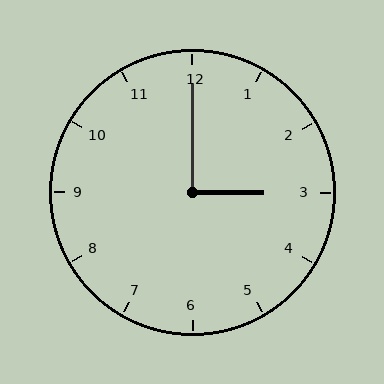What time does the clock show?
3:00.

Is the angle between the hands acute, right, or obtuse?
It is right.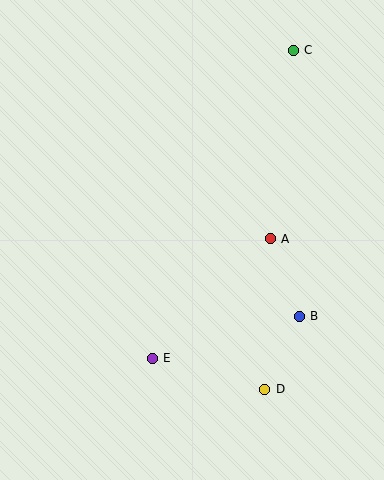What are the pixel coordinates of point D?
Point D is at (265, 389).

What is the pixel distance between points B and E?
The distance between B and E is 153 pixels.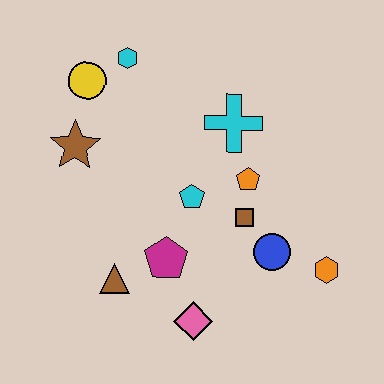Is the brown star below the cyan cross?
Yes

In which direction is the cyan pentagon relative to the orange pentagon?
The cyan pentagon is to the left of the orange pentagon.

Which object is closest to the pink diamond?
The magenta pentagon is closest to the pink diamond.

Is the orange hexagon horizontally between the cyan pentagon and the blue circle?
No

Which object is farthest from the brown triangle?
The cyan hexagon is farthest from the brown triangle.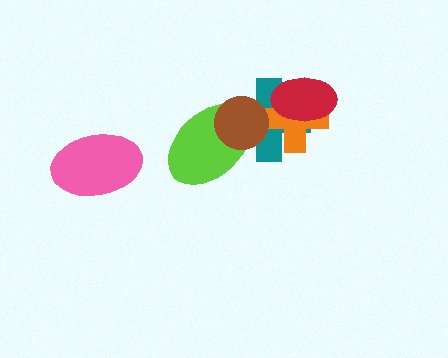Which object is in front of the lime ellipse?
The brown circle is in front of the lime ellipse.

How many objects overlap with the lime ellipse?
2 objects overlap with the lime ellipse.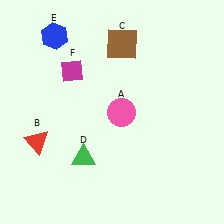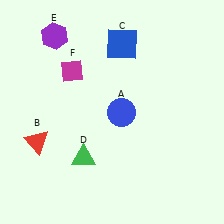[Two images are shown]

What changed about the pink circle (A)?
In Image 1, A is pink. In Image 2, it changed to blue.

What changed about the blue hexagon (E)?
In Image 1, E is blue. In Image 2, it changed to purple.